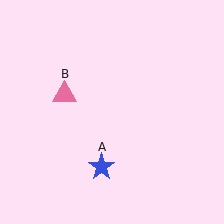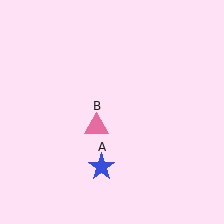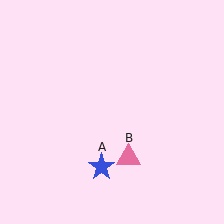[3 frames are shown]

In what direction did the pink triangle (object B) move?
The pink triangle (object B) moved down and to the right.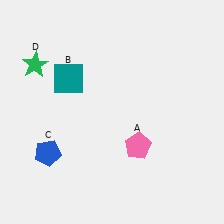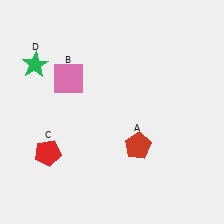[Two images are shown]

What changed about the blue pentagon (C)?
In Image 1, C is blue. In Image 2, it changed to red.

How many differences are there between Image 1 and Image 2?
There are 3 differences between the two images.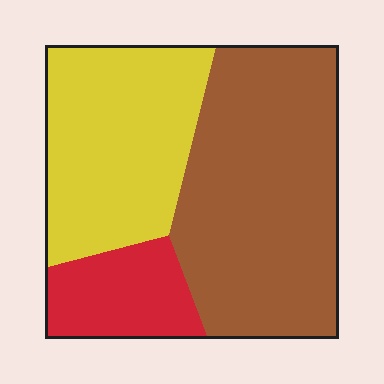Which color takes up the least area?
Red, at roughly 15%.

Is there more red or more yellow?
Yellow.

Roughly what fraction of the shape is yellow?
Yellow covers about 35% of the shape.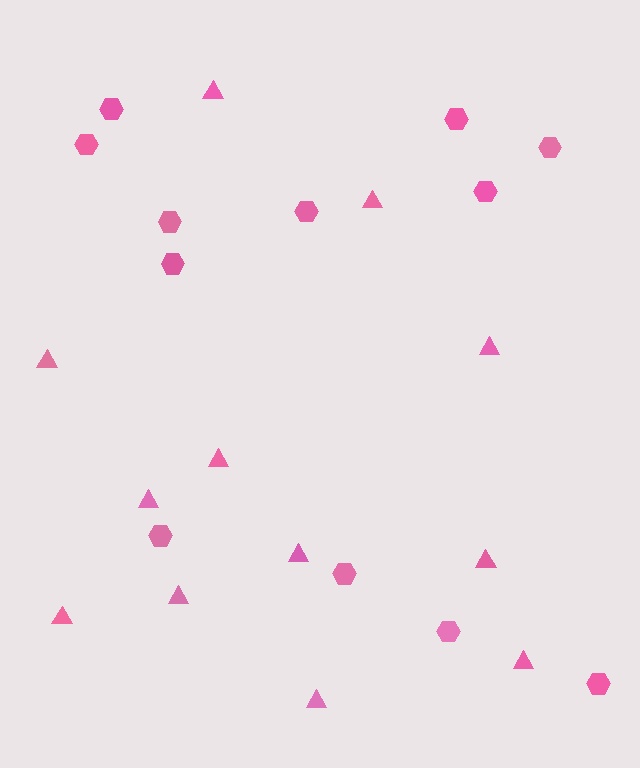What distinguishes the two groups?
There are 2 groups: one group of hexagons (12) and one group of triangles (12).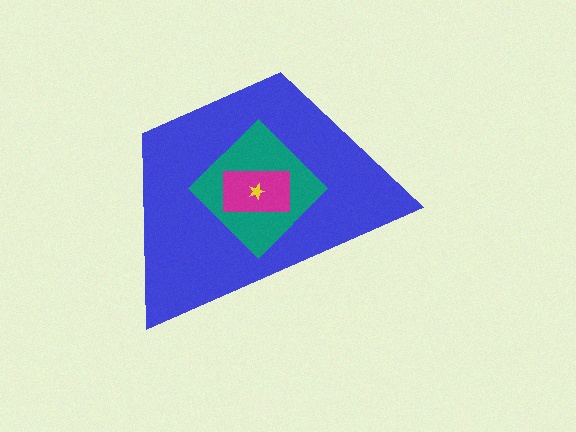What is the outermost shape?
The blue trapezoid.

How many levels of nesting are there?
4.